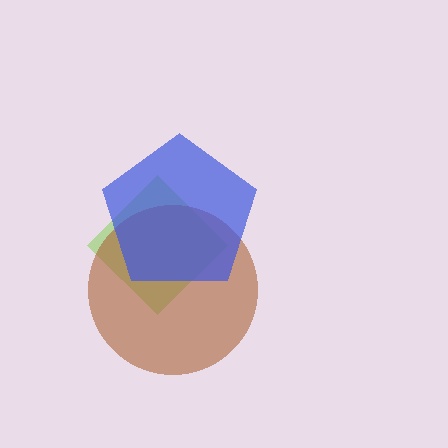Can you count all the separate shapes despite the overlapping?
Yes, there are 3 separate shapes.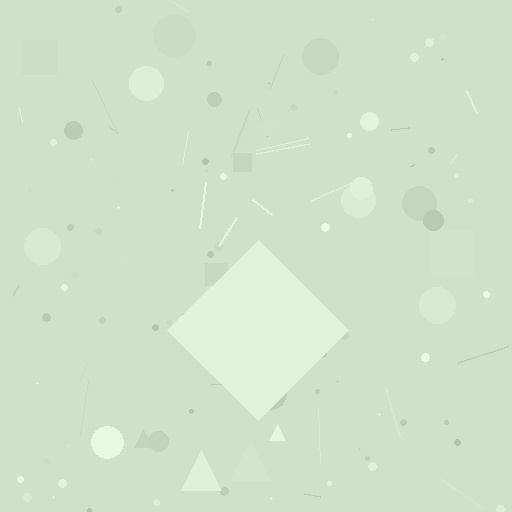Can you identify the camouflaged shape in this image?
The camouflaged shape is a diamond.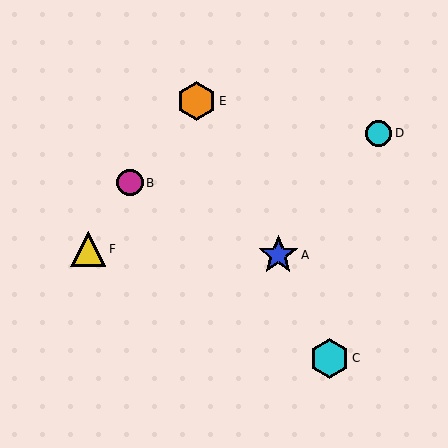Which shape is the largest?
The blue star (labeled A) is the largest.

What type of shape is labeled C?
Shape C is a cyan hexagon.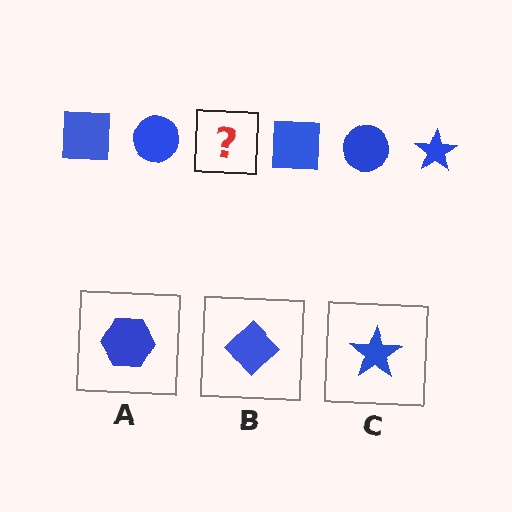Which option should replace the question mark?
Option C.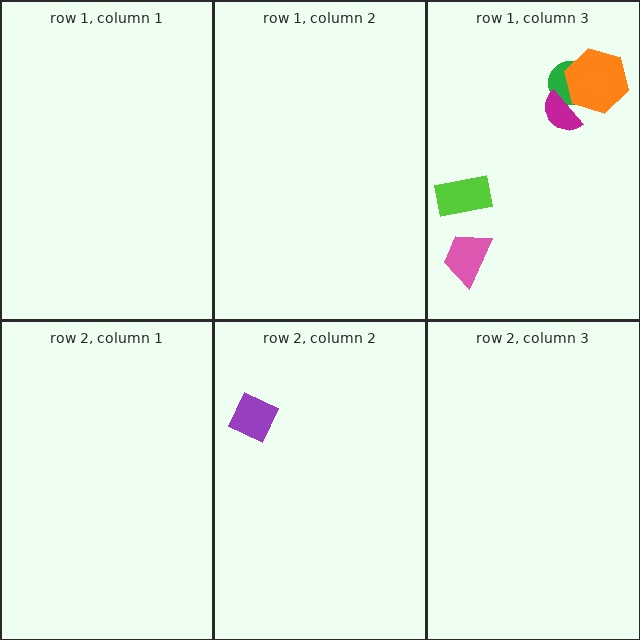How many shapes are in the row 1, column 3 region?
5.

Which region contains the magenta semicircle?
The row 1, column 3 region.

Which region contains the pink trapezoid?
The row 1, column 3 region.